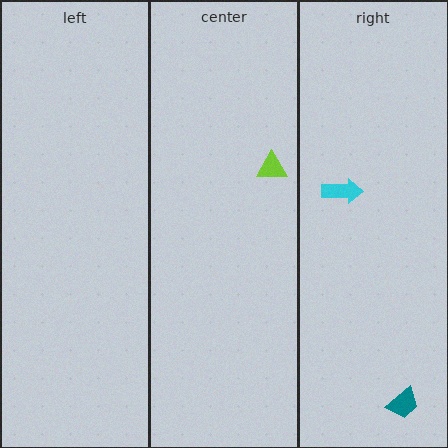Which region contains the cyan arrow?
The right region.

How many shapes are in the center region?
1.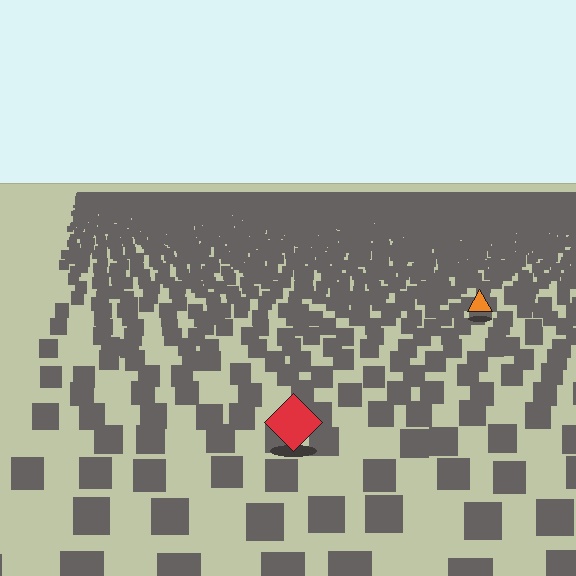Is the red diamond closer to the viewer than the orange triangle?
Yes. The red diamond is closer — you can tell from the texture gradient: the ground texture is coarser near it.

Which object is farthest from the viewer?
The orange triangle is farthest from the viewer. It appears smaller and the ground texture around it is denser.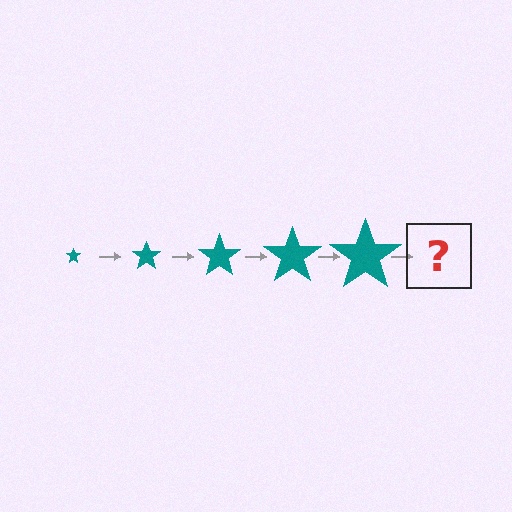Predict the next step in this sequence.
The next step is a teal star, larger than the previous one.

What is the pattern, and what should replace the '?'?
The pattern is that the star gets progressively larger each step. The '?' should be a teal star, larger than the previous one.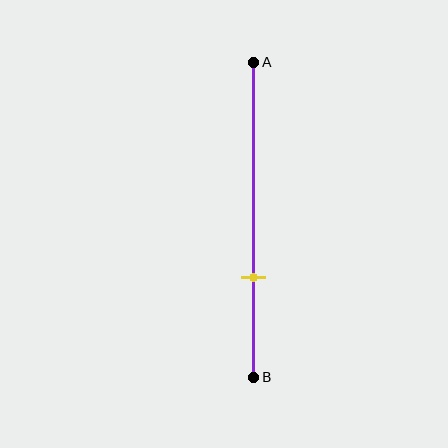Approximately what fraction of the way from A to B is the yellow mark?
The yellow mark is approximately 70% of the way from A to B.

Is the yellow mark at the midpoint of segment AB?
No, the mark is at about 70% from A, not at the 50% midpoint.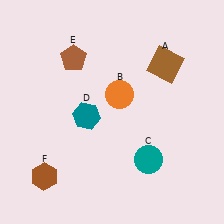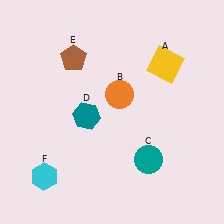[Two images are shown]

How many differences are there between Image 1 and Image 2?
There are 2 differences between the two images.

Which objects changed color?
A changed from brown to yellow. F changed from brown to cyan.